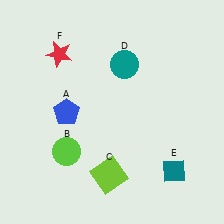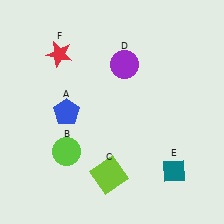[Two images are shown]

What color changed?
The circle (D) changed from teal in Image 1 to purple in Image 2.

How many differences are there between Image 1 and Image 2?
There is 1 difference between the two images.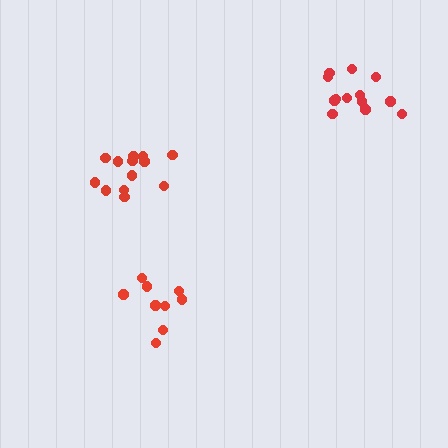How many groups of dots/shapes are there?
There are 3 groups.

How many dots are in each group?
Group 1: 9 dots, Group 2: 13 dots, Group 3: 13 dots (35 total).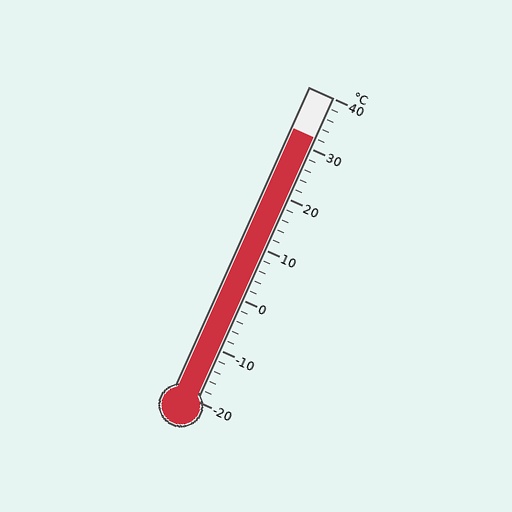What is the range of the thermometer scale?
The thermometer scale ranges from -20°C to 40°C.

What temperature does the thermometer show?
The thermometer shows approximately 32°C.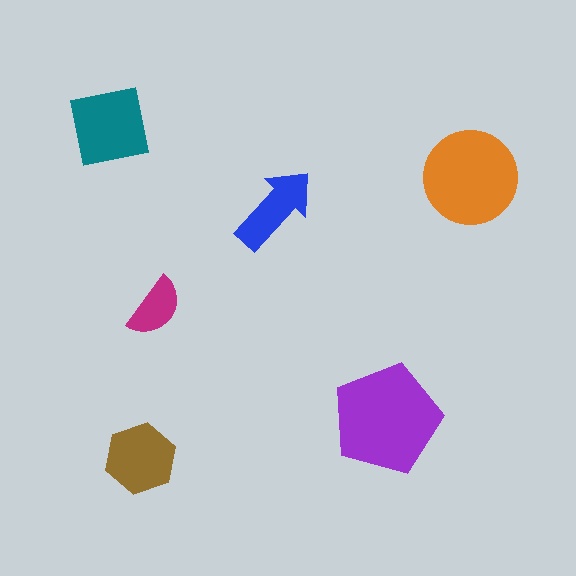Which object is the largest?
The purple pentagon.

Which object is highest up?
The teal square is topmost.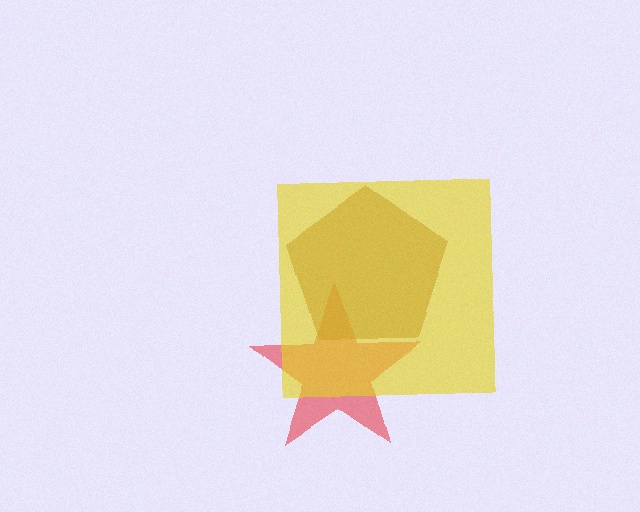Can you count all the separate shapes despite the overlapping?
Yes, there are 3 separate shapes.